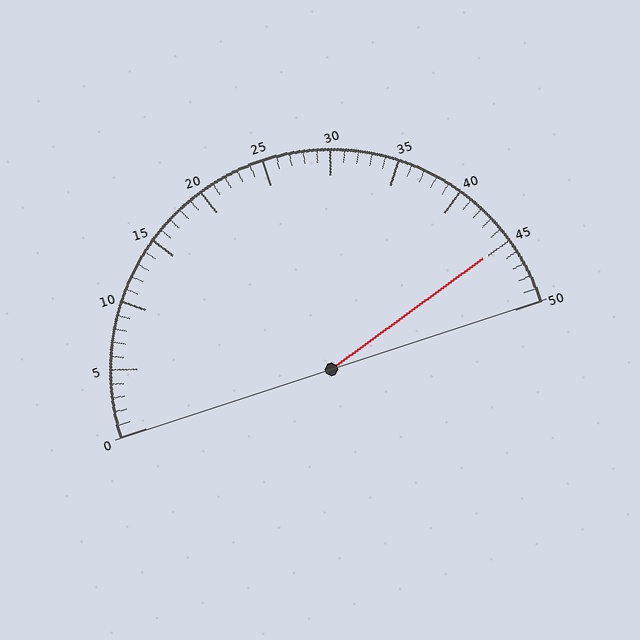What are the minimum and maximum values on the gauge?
The gauge ranges from 0 to 50.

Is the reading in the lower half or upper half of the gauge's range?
The reading is in the upper half of the range (0 to 50).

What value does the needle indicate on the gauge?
The needle indicates approximately 45.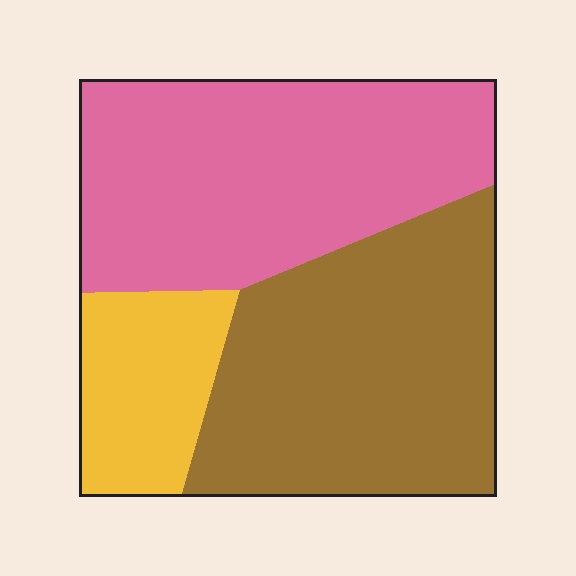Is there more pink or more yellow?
Pink.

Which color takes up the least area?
Yellow, at roughly 15%.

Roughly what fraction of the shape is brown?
Brown takes up about two fifths (2/5) of the shape.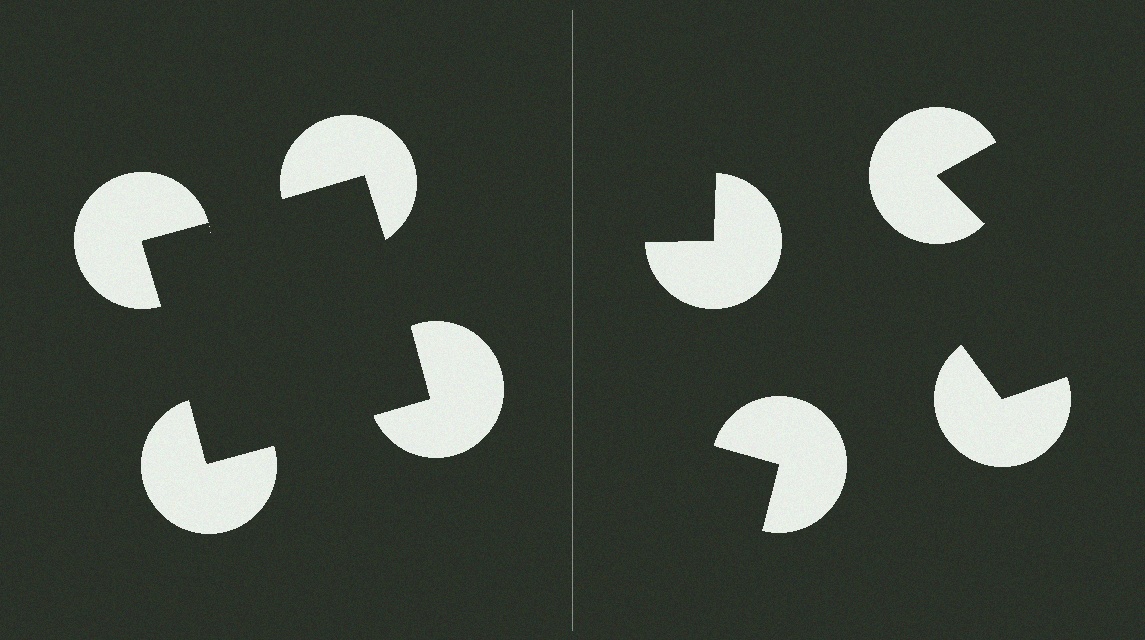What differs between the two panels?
The pac-man discs are positioned identically on both sides; only the wedge orientations differ. On the left they align to a square; on the right they are misaligned.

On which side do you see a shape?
An illusory square appears on the left side. On the right side the wedge cuts are rotated, so no coherent shape forms.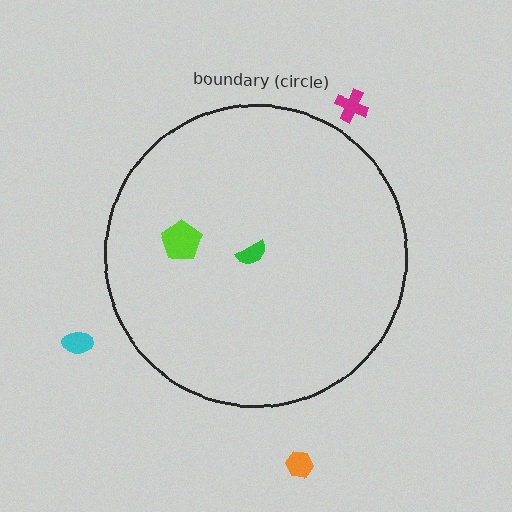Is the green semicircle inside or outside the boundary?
Inside.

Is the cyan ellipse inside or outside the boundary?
Outside.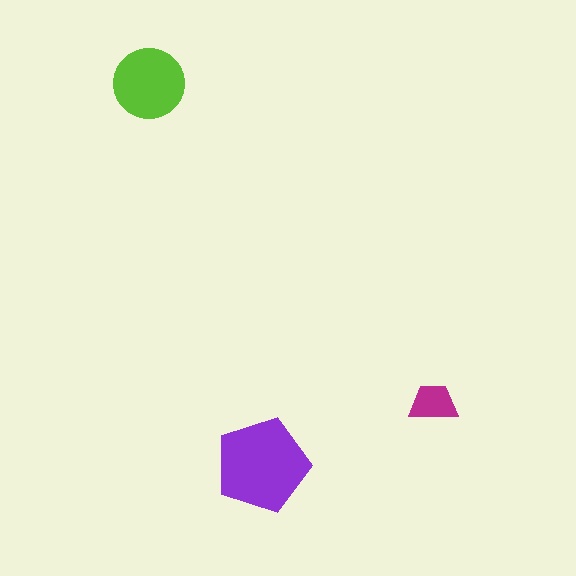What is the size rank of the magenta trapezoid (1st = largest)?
3rd.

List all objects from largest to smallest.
The purple pentagon, the lime circle, the magenta trapezoid.